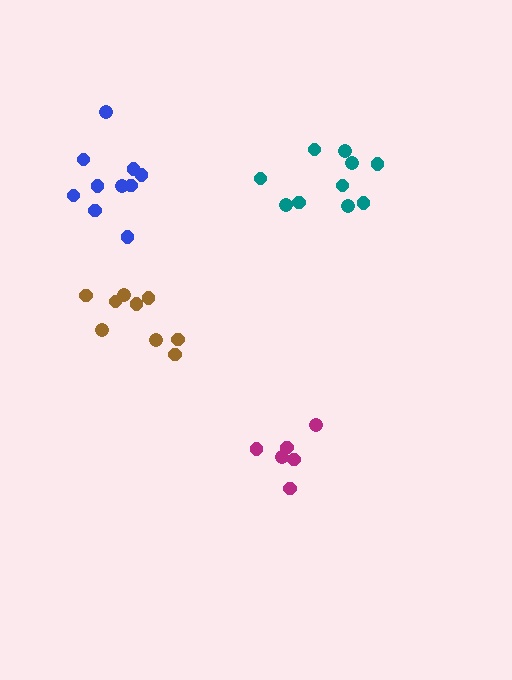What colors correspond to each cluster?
The clusters are colored: teal, blue, brown, magenta.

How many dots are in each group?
Group 1: 10 dots, Group 2: 10 dots, Group 3: 9 dots, Group 4: 6 dots (35 total).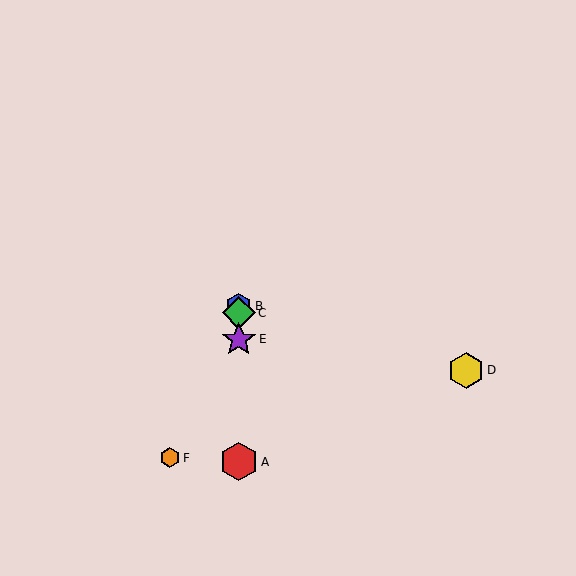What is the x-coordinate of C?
Object C is at x≈239.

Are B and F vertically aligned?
No, B is at x≈239 and F is at x≈170.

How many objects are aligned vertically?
4 objects (A, B, C, E) are aligned vertically.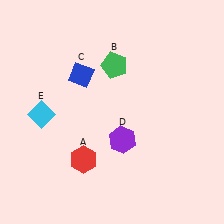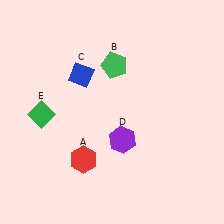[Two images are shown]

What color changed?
The diamond (E) changed from cyan in Image 1 to green in Image 2.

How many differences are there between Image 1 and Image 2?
There is 1 difference between the two images.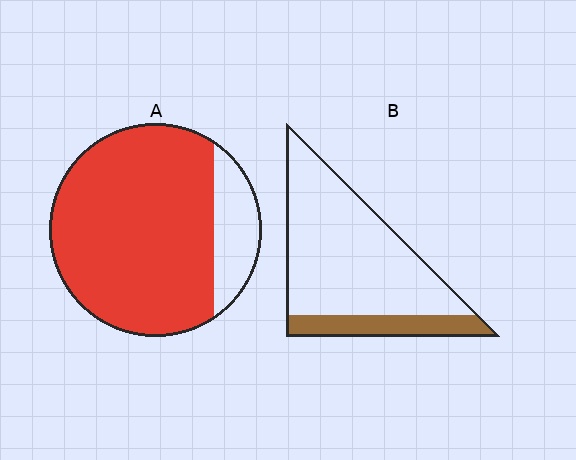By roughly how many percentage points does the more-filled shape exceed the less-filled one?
By roughly 65 percentage points (A over B).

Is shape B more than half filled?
No.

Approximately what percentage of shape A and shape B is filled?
A is approximately 85% and B is approximately 20%.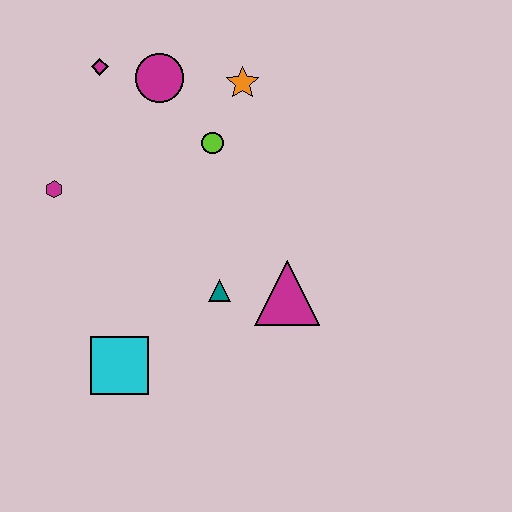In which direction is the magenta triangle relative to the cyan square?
The magenta triangle is to the right of the cyan square.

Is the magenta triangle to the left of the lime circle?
No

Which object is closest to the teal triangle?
The magenta triangle is closest to the teal triangle.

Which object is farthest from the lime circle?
The cyan square is farthest from the lime circle.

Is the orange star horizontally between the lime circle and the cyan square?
No